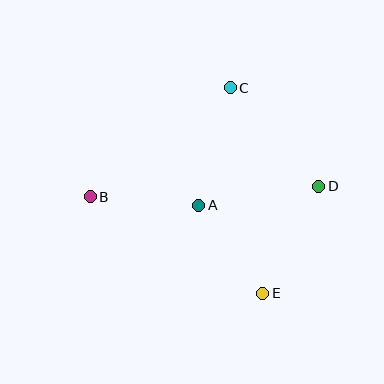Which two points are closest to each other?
Points A and E are closest to each other.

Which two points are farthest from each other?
Points B and D are farthest from each other.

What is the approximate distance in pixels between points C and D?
The distance between C and D is approximately 132 pixels.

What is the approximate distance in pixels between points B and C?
The distance between B and C is approximately 177 pixels.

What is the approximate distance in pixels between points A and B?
The distance between A and B is approximately 109 pixels.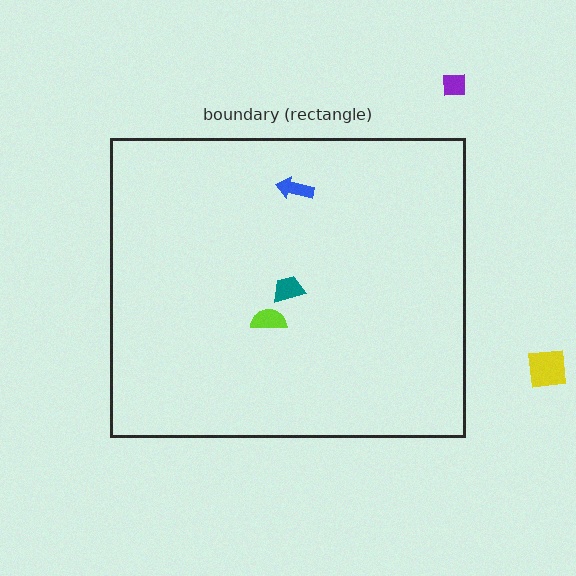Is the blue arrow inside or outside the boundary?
Inside.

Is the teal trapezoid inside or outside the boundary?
Inside.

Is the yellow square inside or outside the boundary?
Outside.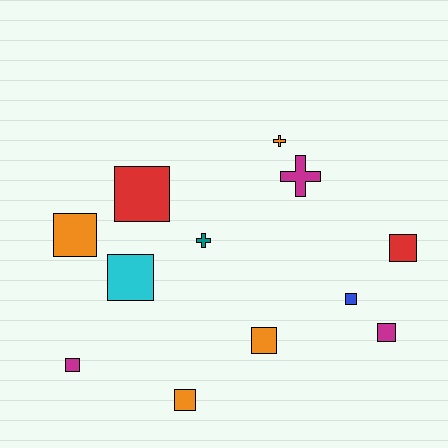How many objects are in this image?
There are 12 objects.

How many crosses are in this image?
There are 3 crosses.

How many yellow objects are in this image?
There are no yellow objects.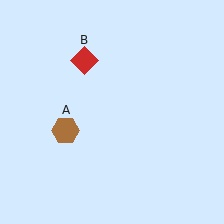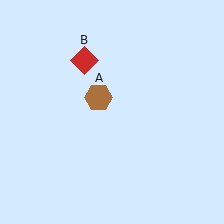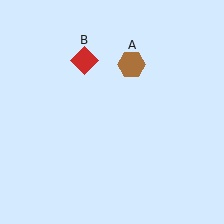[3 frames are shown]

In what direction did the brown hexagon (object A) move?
The brown hexagon (object A) moved up and to the right.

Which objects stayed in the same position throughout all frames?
Red diamond (object B) remained stationary.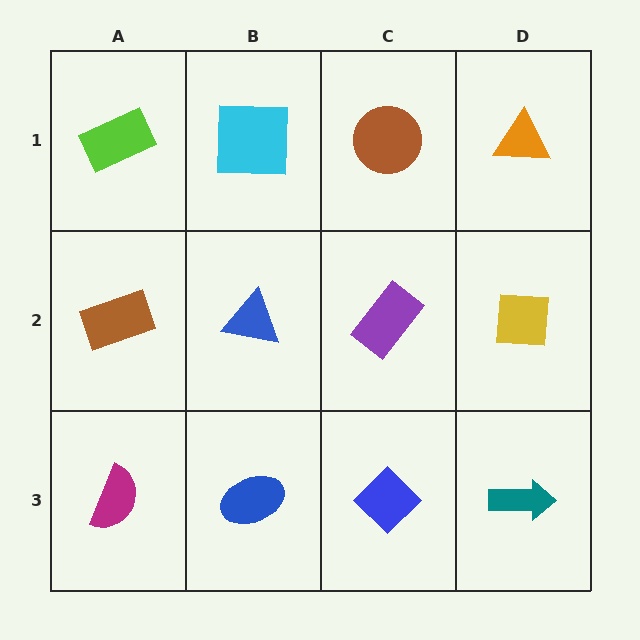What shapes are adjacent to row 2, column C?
A brown circle (row 1, column C), a blue diamond (row 3, column C), a blue triangle (row 2, column B), a yellow square (row 2, column D).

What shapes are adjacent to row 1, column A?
A brown rectangle (row 2, column A), a cyan square (row 1, column B).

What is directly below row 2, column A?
A magenta semicircle.